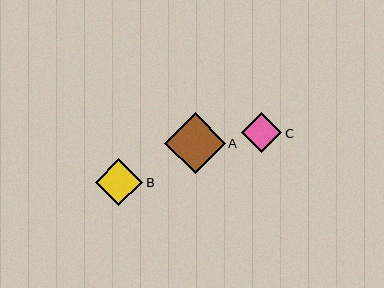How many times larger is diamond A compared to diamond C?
Diamond A is approximately 1.5 times the size of diamond C.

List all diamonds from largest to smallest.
From largest to smallest: A, B, C.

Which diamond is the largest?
Diamond A is the largest with a size of approximately 61 pixels.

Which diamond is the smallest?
Diamond C is the smallest with a size of approximately 40 pixels.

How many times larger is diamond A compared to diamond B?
Diamond A is approximately 1.3 times the size of diamond B.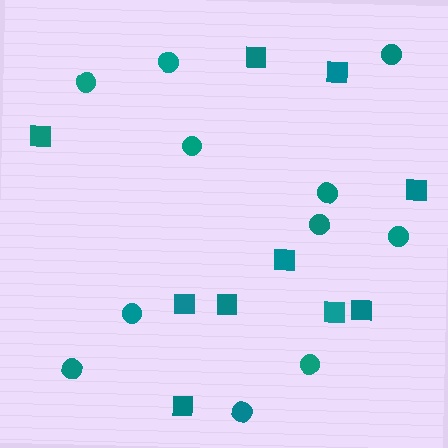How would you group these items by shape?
There are 2 groups: one group of circles (11) and one group of squares (10).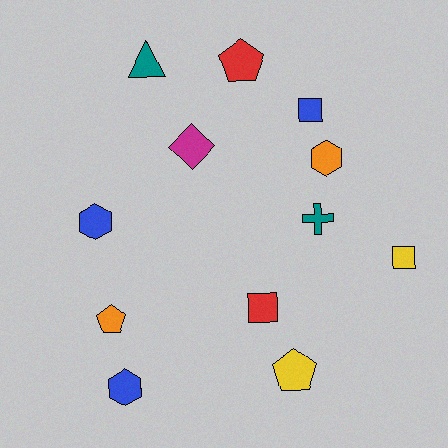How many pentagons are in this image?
There are 3 pentagons.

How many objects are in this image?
There are 12 objects.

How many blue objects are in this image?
There are 3 blue objects.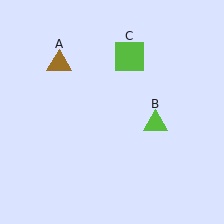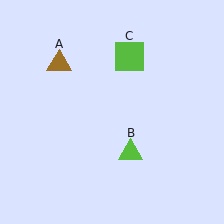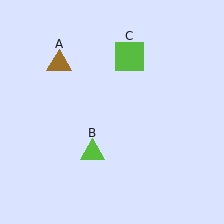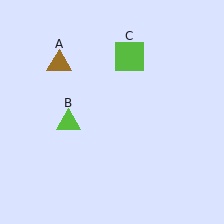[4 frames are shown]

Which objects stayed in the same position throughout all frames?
Brown triangle (object A) and lime square (object C) remained stationary.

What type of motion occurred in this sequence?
The lime triangle (object B) rotated clockwise around the center of the scene.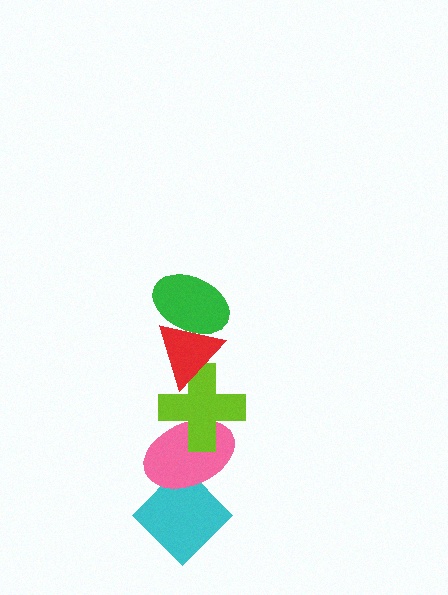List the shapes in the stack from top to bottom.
From top to bottom: the green ellipse, the red triangle, the lime cross, the pink ellipse, the cyan diamond.